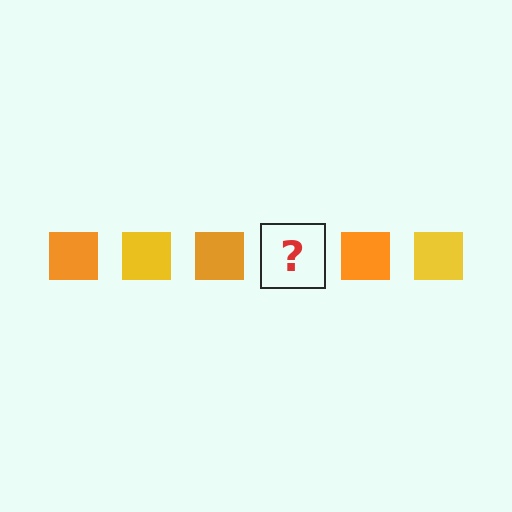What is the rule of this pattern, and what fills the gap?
The rule is that the pattern cycles through orange, yellow squares. The gap should be filled with a yellow square.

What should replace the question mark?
The question mark should be replaced with a yellow square.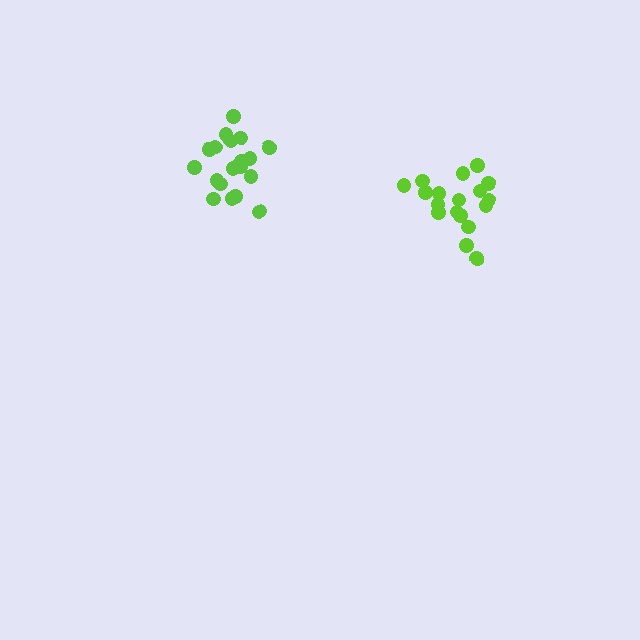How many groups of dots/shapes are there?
There are 2 groups.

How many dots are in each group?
Group 1: 18 dots, Group 2: 20 dots (38 total).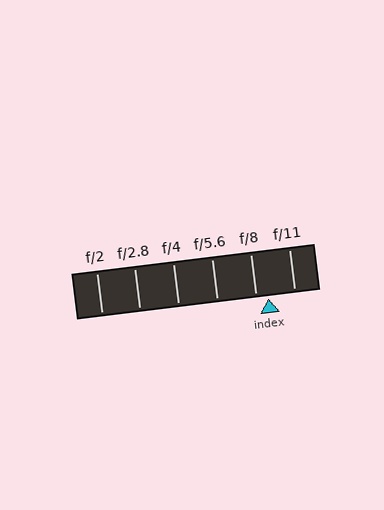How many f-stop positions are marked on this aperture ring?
There are 6 f-stop positions marked.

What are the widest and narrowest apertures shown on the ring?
The widest aperture shown is f/2 and the narrowest is f/11.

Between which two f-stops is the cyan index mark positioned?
The index mark is between f/8 and f/11.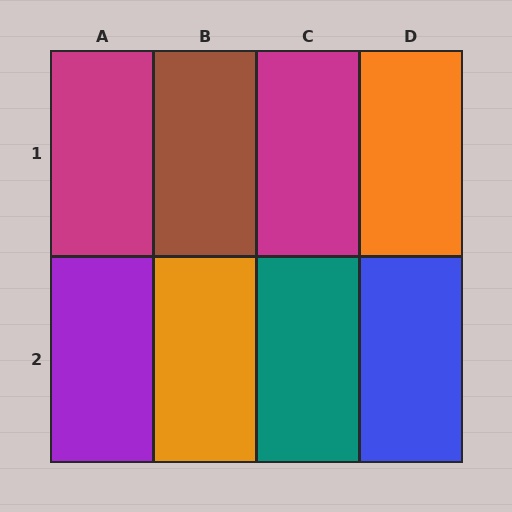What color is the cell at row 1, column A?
Magenta.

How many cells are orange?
2 cells are orange.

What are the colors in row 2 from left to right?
Purple, orange, teal, blue.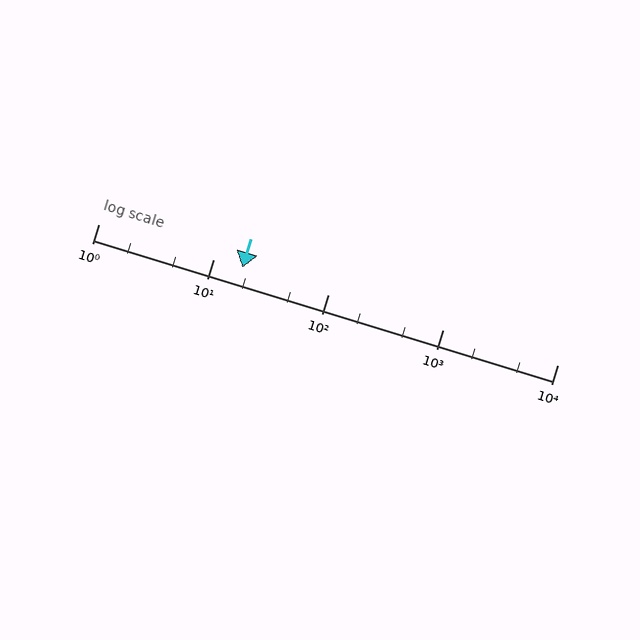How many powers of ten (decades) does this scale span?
The scale spans 4 decades, from 1 to 10000.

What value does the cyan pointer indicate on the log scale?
The pointer indicates approximately 18.